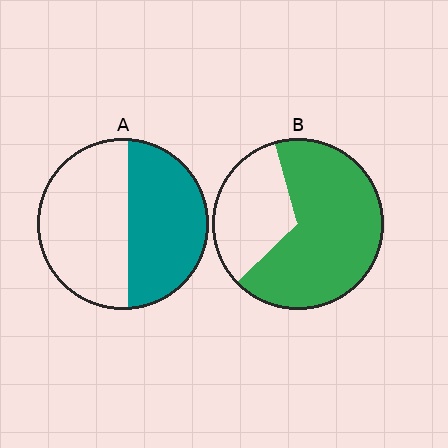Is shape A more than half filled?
Roughly half.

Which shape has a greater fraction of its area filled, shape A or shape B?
Shape B.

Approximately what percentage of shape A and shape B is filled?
A is approximately 45% and B is approximately 70%.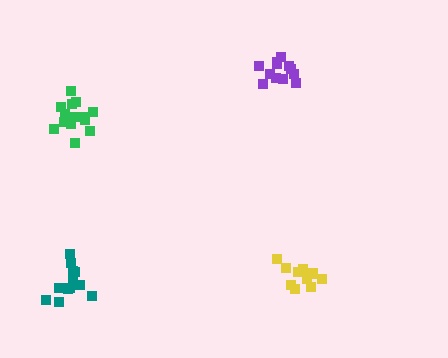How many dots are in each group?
Group 1: 12 dots, Group 2: 15 dots, Group 3: 13 dots, Group 4: 12 dots (52 total).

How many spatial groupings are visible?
There are 4 spatial groupings.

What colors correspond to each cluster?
The clusters are colored: purple, green, teal, yellow.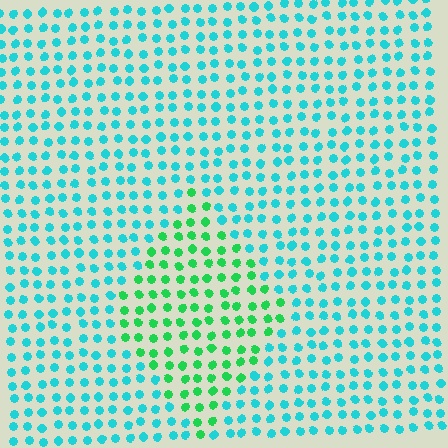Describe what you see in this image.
The image is filled with small cyan elements in a uniform arrangement. A diamond-shaped region is visible where the elements are tinted to a slightly different hue, forming a subtle color boundary.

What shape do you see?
I see a diamond.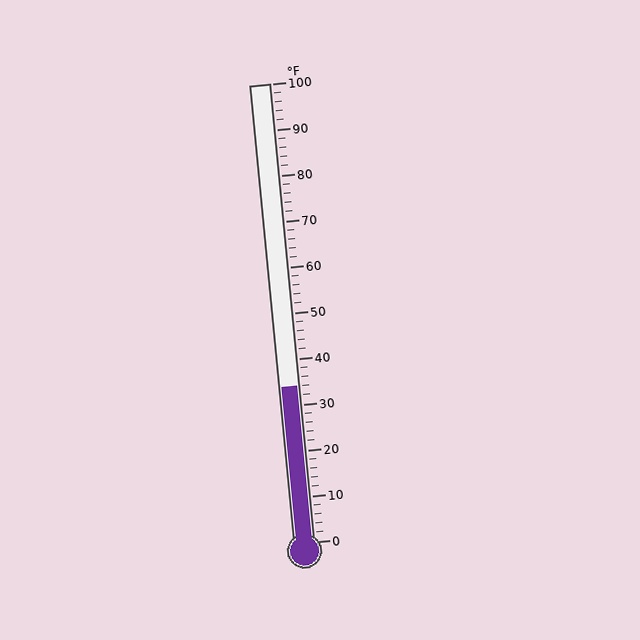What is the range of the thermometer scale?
The thermometer scale ranges from 0°F to 100°F.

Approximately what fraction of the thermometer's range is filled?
The thermometer is filled to approximately 35% of its range.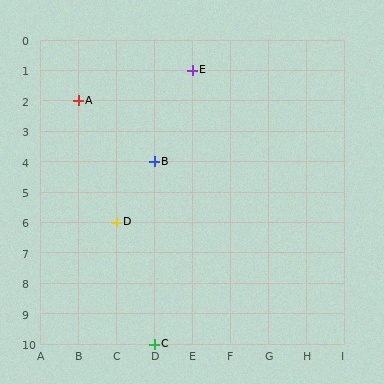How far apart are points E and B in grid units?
Points E and B are 1 column and 3 rows apart (about 3.2 grid units diagonally).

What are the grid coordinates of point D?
Point D is at grid coordinates (C, 6).